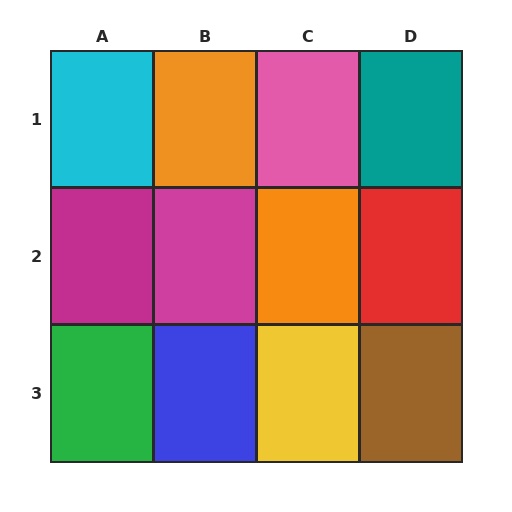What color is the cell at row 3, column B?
Blue.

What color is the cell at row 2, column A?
Magenta.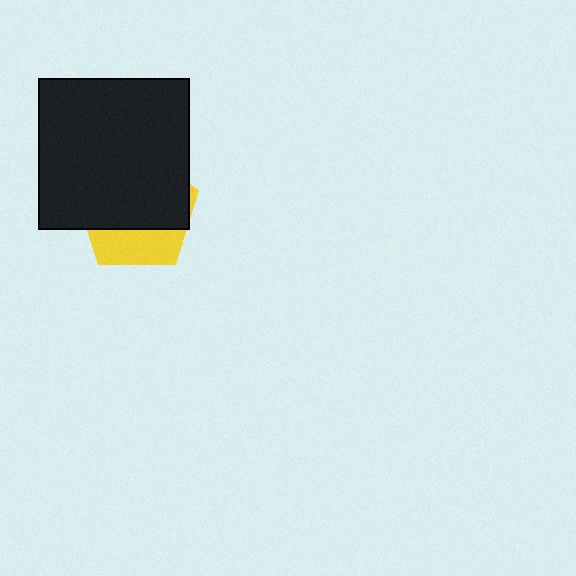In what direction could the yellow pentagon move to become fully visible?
The yellow pentagon could move down. That would shift it out from behind the black square entirely.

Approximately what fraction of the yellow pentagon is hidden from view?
Roughly 68% of the yellow pentagon is hidden behind the black square.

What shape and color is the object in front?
The object in front is a black square.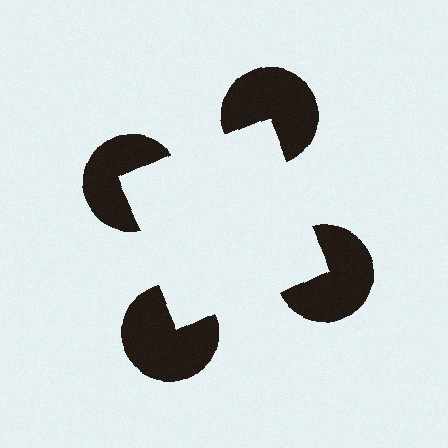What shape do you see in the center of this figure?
An illusory square — its edges are inferred from the aligned wedge cuts in the pac-man discs, not physically drawn.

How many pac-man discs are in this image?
There are 4 — one at each vertex of the illusory square.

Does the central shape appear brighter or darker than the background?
It typically appears slightly brighter than the background, even though no actual brightness change is drawn.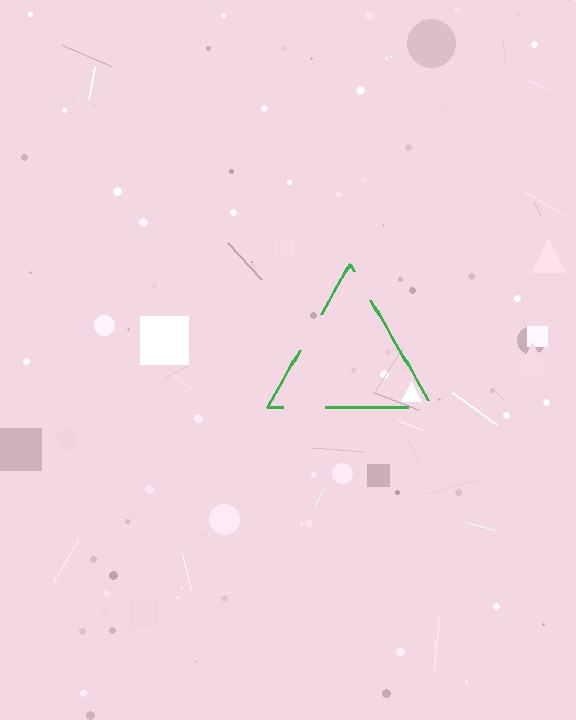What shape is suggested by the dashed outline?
The dashed outline suggests a triangle.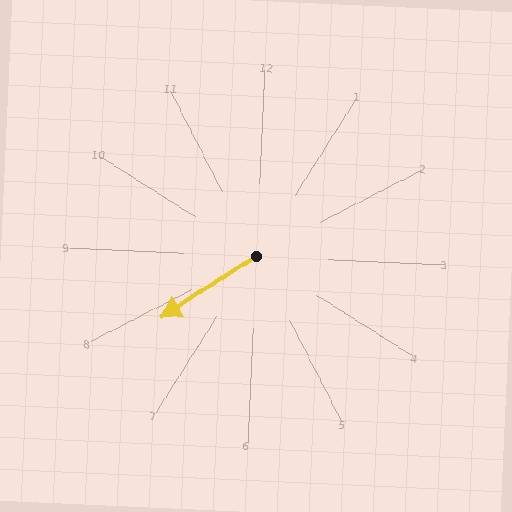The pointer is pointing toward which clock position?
Roughly 8 o'clock.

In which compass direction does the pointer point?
Southwest.